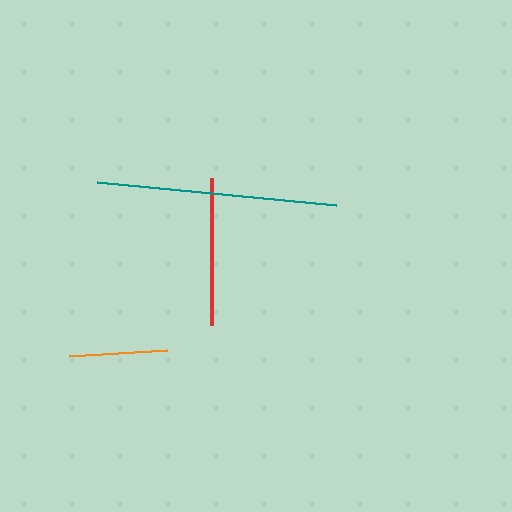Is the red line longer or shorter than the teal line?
The teal line is longer than the red line.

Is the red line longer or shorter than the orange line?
The red line is longer than the orange line.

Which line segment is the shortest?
The orange line is the shortest at approximately 98 pixels.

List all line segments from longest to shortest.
From longest to shortest: teal, red, orange.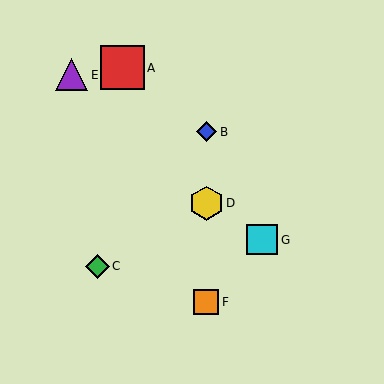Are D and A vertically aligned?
No, D is at x≈206 and A is at x≈123.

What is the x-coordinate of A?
Object A is at x≈123.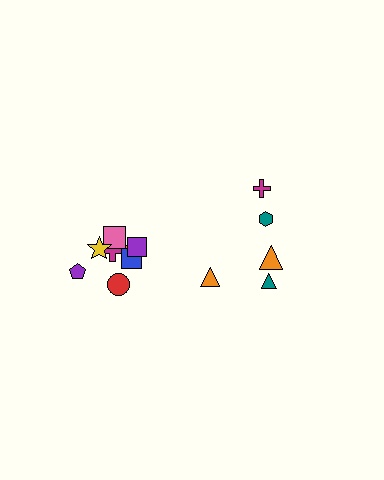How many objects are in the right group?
There are 5 objects.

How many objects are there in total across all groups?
There are 13 objects.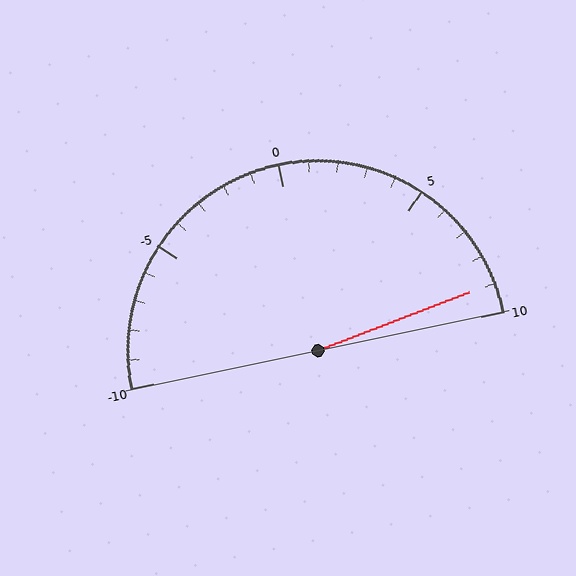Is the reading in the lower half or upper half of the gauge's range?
The reading is in the upper half of the range (-10 to 10).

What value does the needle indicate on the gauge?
The needle indicates approximately 9.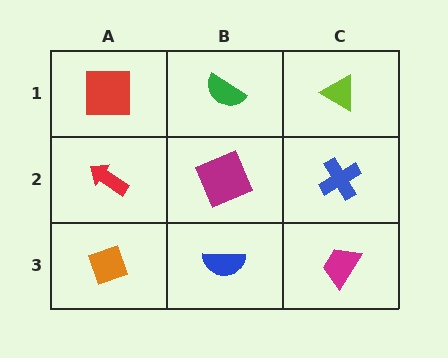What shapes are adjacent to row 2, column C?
A lime triangle (row 1, column C), a magenta trapezoid (row 3, column C), a magenta square (row 2, column B).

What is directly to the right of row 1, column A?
A green semicircle.